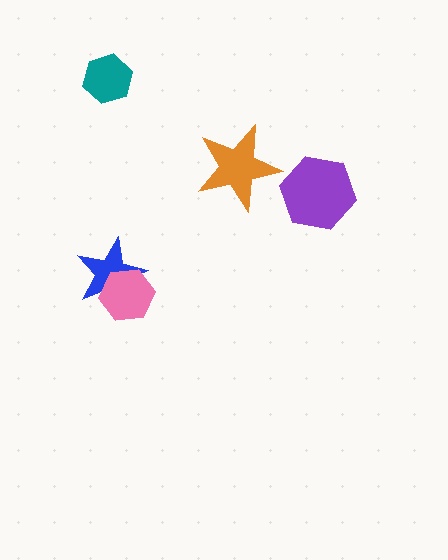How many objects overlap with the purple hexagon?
0 objects overlap with the purple hexagon.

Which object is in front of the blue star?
The pink hexagon is in front of the blue star.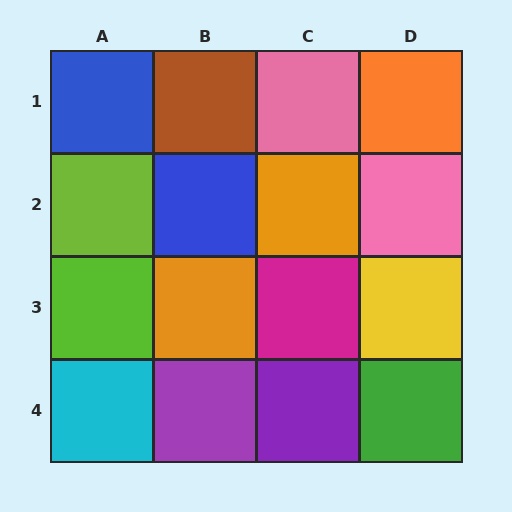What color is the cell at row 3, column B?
Orange.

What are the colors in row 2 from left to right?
Lime, blue, orange, pink.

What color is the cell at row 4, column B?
Purple.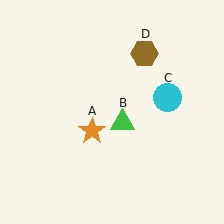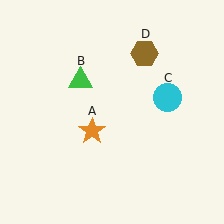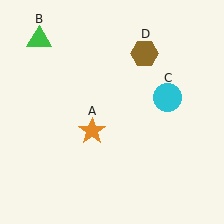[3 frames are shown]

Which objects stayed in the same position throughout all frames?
Orange star (object A) and cyan circle (object C) and brown hexagon (object D) remained stationary.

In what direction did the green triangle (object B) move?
The green triangle (object B) moved up and to the left.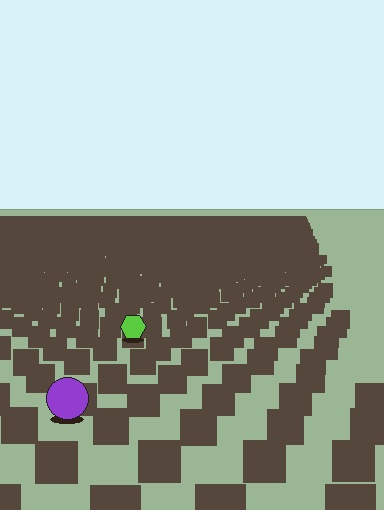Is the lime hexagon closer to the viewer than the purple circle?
No. The purple circle is closer — you can tell from the texture gradient: the ground texture is coarser near it.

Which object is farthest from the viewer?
The lime hexagon is farthest from the viewer. It appears smaller and the ground texture around it is denser.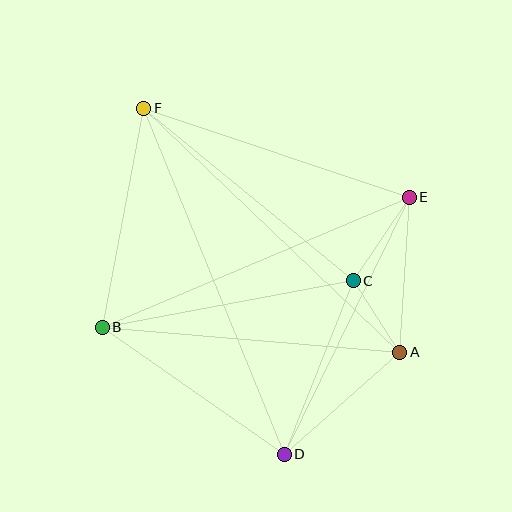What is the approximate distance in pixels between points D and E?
The distance between D and E is approximately 286 pixels.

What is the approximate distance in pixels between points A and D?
The distance between A and D is approximately 154 pixels.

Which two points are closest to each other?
Points A and C are closest to each other.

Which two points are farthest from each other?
Points D and F are farthest from each other.